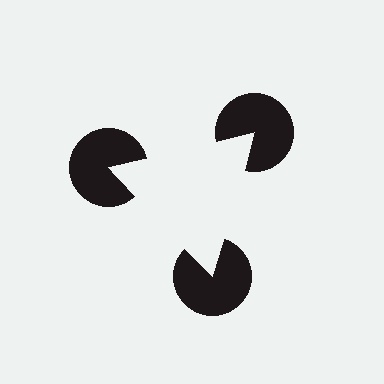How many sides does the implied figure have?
3 sides.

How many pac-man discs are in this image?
There are 3 — one at each vertex of the illusory triangle.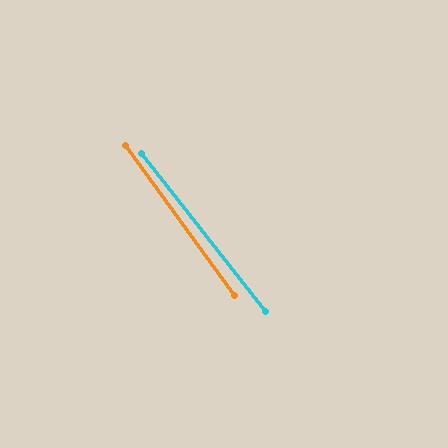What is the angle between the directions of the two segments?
Approximately 2 degrees.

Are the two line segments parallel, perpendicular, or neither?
Parallel — their directions differ by only 1.9°.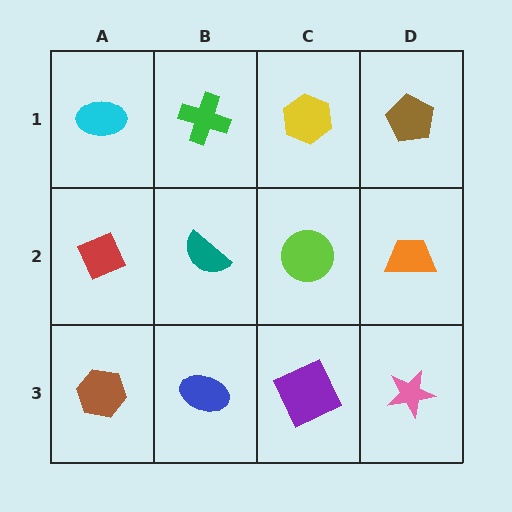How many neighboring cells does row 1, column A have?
2.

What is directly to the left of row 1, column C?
A green cross.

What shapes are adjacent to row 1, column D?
An orange trapezoid (row 2, column D), a yellow hexagon (row 1, column C).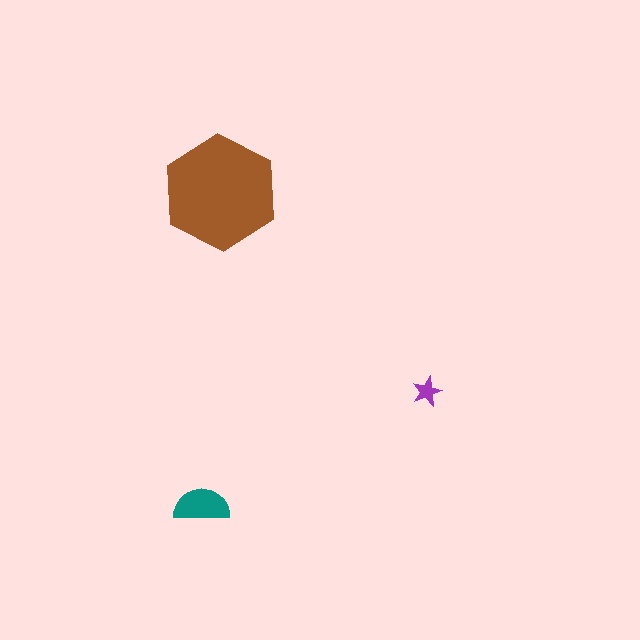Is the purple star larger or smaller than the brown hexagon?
Smaller.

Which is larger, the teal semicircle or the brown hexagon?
The brown hexagon.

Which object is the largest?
The brown hexagon.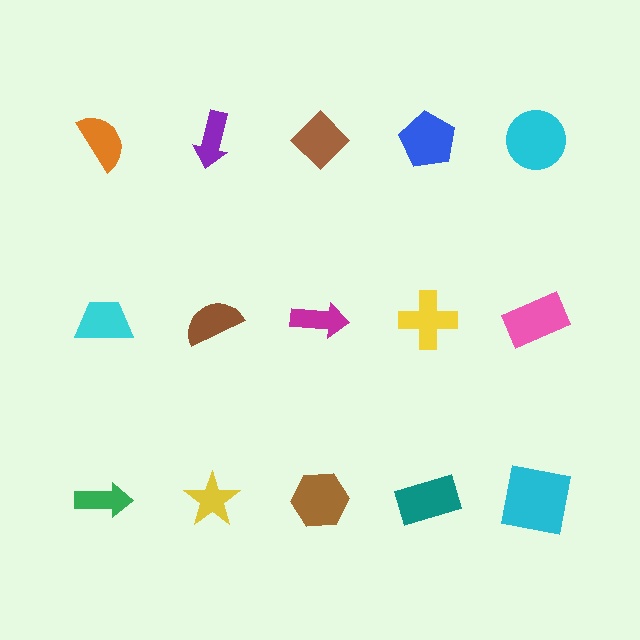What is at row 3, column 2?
A yellow star.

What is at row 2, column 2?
A brown semicircle.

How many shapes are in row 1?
5 shapes.